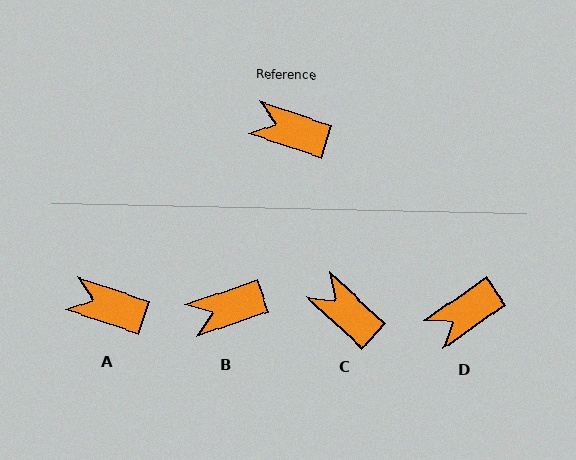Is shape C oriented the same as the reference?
No, it is off by about 24 degrees.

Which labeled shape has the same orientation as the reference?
A.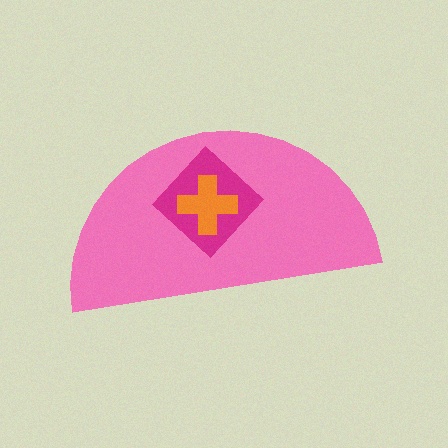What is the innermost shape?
The orange cross.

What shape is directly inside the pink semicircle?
The magenta diamond.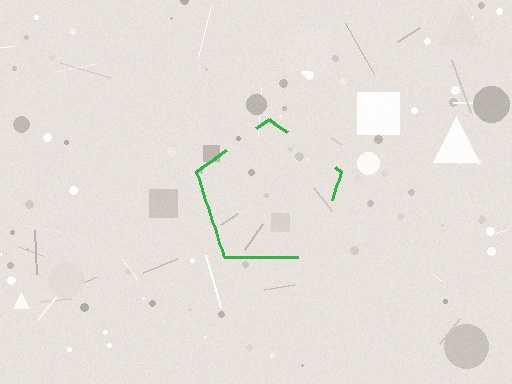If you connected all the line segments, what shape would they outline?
They would outline a pentagon.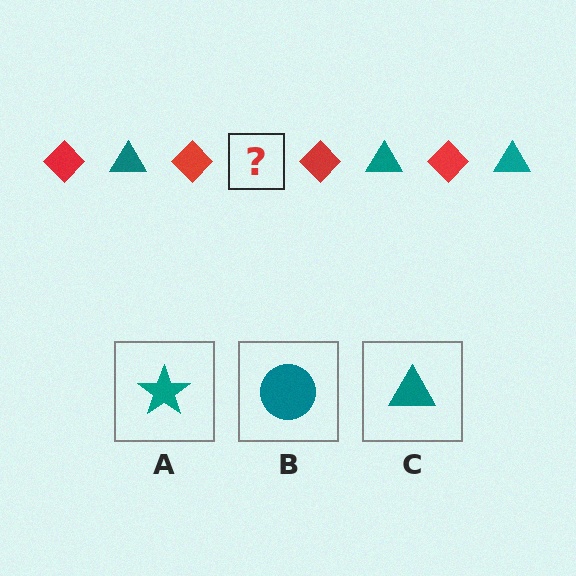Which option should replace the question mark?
Option C.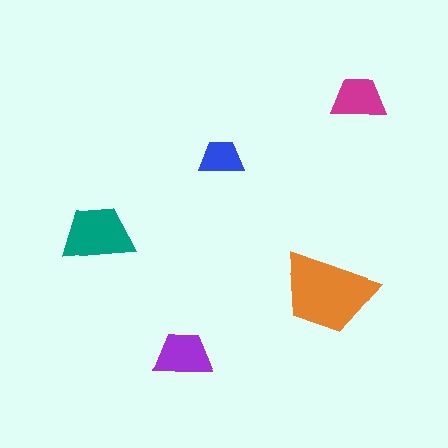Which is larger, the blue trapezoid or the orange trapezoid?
The orange one.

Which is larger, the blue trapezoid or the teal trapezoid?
The teal one.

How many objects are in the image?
There are 5 objects in the image.